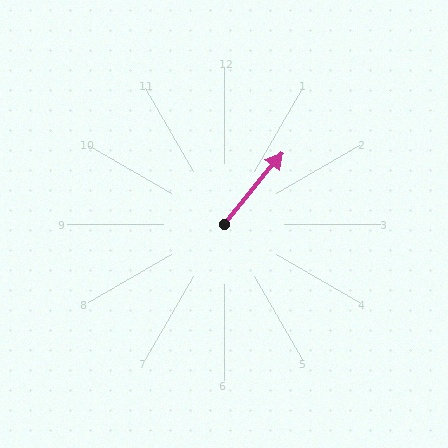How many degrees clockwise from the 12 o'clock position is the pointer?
Approximately 39 degrees.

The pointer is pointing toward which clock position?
Roughly 1 o'clock.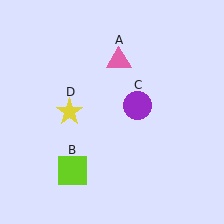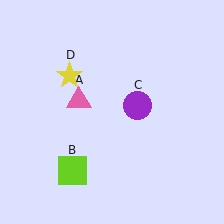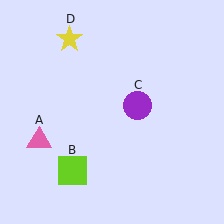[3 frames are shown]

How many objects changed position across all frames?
2 objects changed position: pink triangle (object A), yellow star (object D).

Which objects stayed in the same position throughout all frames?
Lime square (object B) and purple circle (object C) remained stationary.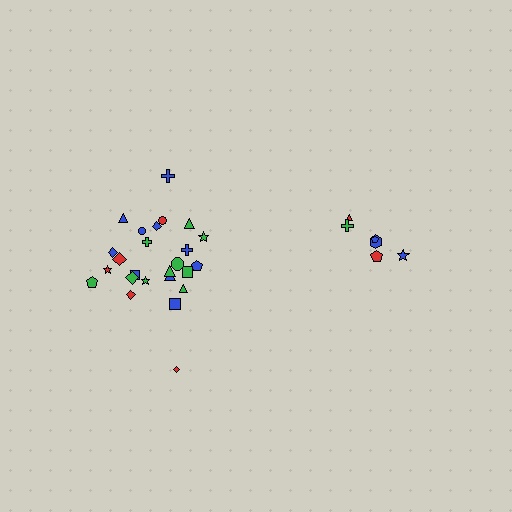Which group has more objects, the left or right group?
The left group.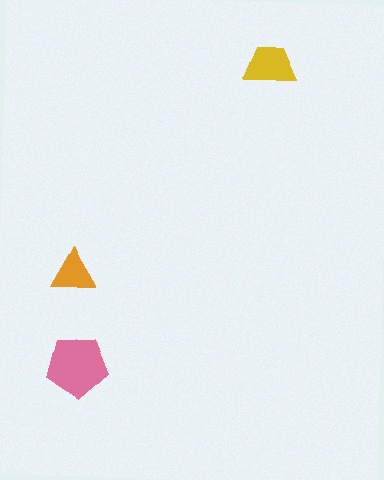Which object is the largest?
The pink pentagon.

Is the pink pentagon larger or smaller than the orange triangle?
Larger.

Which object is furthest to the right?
The yellow trapezoid is rightmost.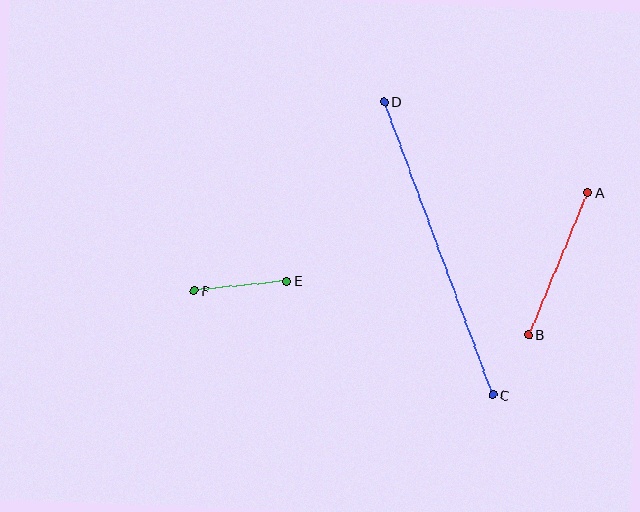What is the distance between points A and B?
The distance is approximately 154 pixels.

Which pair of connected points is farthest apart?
Points C and D are farthest apart.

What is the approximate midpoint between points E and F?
The midpoint is at approximately (241, 286) pixels.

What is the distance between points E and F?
The distance is approximately 93 pixels.